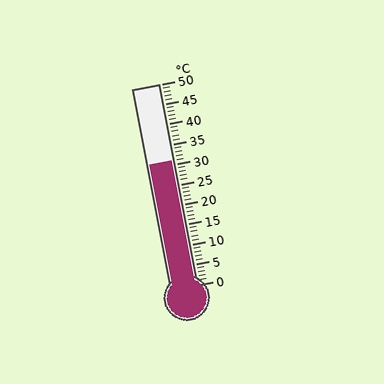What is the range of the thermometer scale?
The thermometer scale ranges from 0°C to 50°C.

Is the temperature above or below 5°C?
The temperature is above 5°C.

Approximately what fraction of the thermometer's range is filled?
The thermometer is filled to approximately 60% of its range.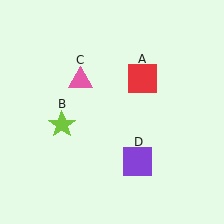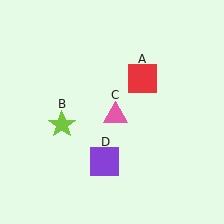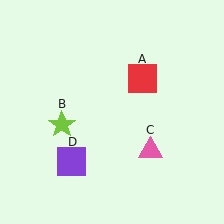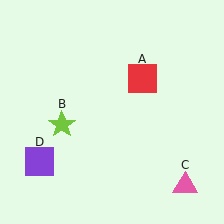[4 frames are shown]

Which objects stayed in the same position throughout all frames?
Red square (object A) and lime star (object B) remained stationary.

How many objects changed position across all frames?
2 objects changed position: pink triangle (object C), purple square (object D).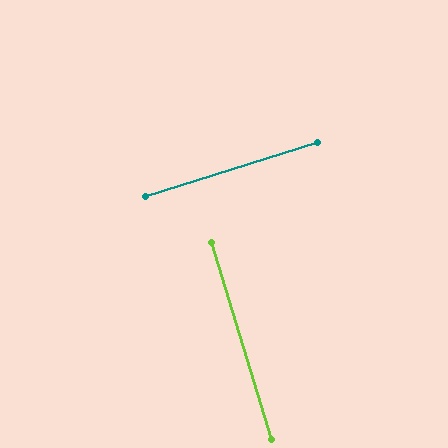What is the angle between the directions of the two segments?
Approximately 90 degrees.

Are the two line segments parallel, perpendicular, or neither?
Perpendicular — they meet at approximately 90°.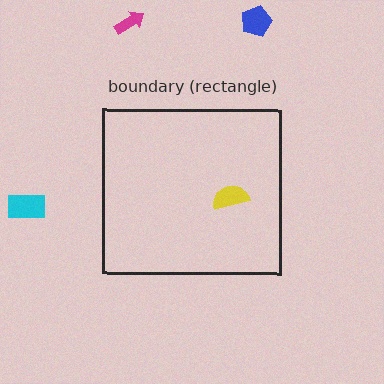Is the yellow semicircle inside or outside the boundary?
Inside.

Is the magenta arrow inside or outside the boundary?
Outside.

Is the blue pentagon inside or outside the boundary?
Outside.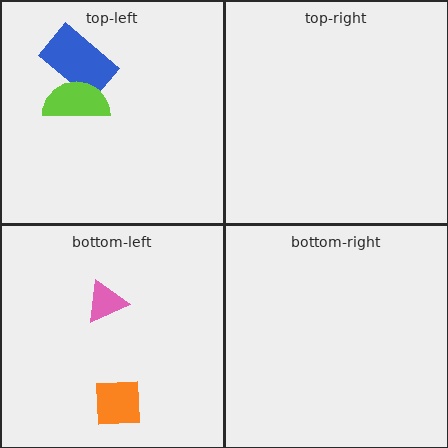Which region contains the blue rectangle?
The top-left region.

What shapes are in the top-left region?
The blue rectangle, the lime semicircle.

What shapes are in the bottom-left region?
The orange square, the pink triangle.